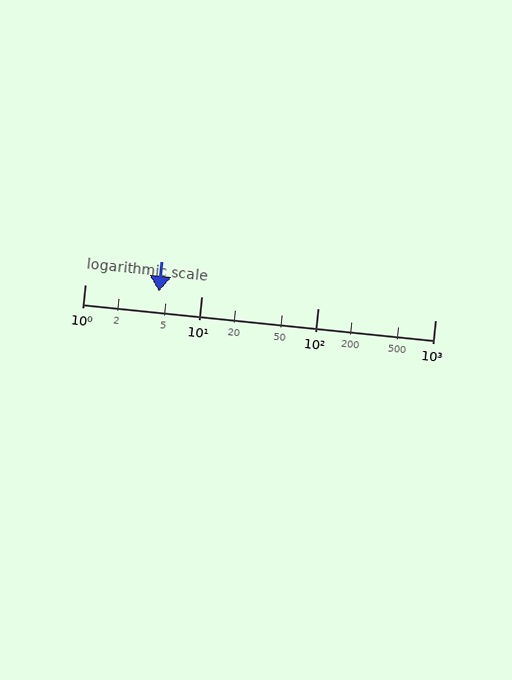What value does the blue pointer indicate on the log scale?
The pointer indicates approximately 4.3.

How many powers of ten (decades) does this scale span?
The scale spans 3 decades, from 1 to 1000.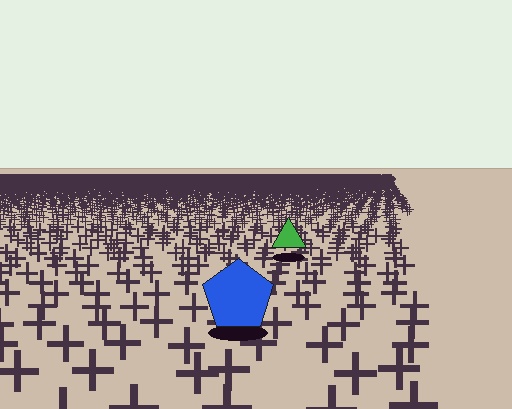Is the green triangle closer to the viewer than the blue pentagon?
No. The blue pentagon is closer — you can tell from the texture gradient: the ground texture is coarser near it.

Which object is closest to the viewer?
The blue pentagon is closest. The texture marks near it are larger and more spread out.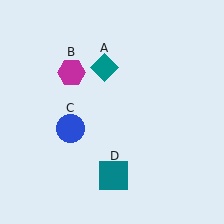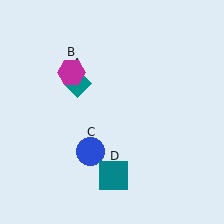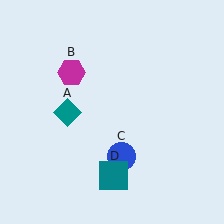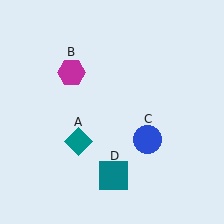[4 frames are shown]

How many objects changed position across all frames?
2 objects changed position: teal diamond (object A), blue circle (object C).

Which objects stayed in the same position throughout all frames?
Magenta hexagon (object B) and teal square (object D) remained stationary.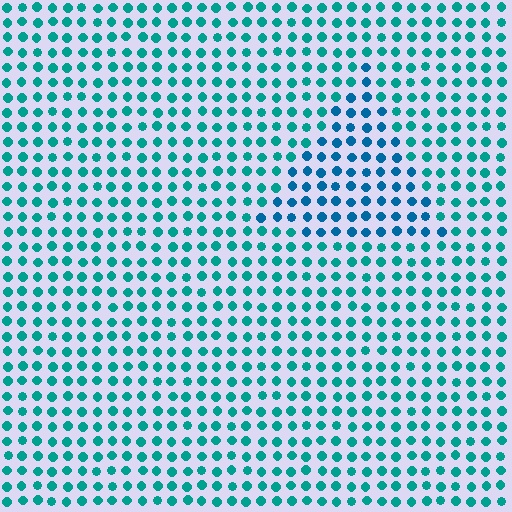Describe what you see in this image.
The image is filled with small teal elements in a uniform arrangement. A triangle-shaped region is visible where the elements are tinted to a slightly different hue, forming a subtle color boundary.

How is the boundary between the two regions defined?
The boundary is defined purely by a slight shift in hue (about 27 degrees). Spacing, size, and orientation are identical on both sides.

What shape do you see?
I see a triangle.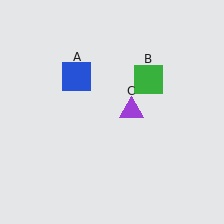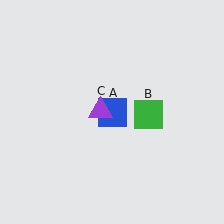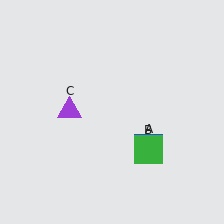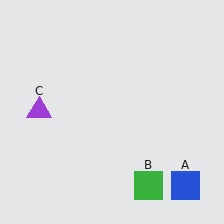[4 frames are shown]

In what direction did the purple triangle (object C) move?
The purple triangle (object C) moved left.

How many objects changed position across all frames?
3 objects changed position: blue square (object A), green square (object B), purple triangle (object C).